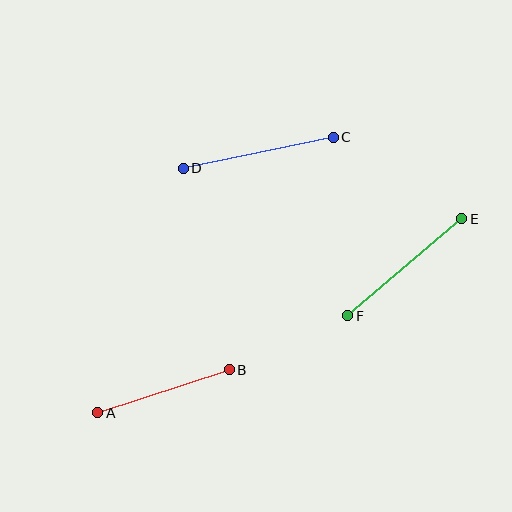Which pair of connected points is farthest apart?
Points C and D are farthest apart.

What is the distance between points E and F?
The distance is approximately 150 pixels.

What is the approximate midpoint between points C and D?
The midpoint is at approximately (258, 153) pixels.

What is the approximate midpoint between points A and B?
The midpoint is at approximately (164, 391) pixels.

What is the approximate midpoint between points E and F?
The midpoint is at approximately (405, 267) pixels.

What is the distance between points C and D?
The distance is approximately 153 pixels.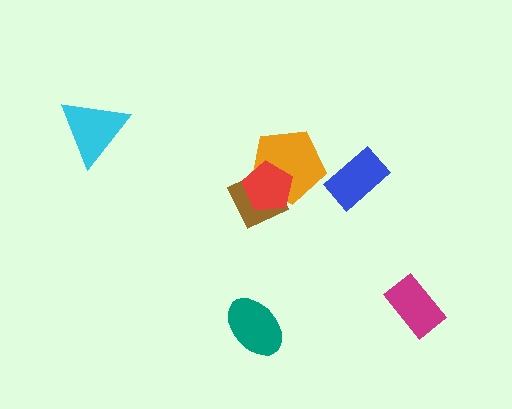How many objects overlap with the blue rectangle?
0 objects overlap with the blue rectangle.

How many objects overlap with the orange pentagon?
2 objects overlap with the orange pentagon.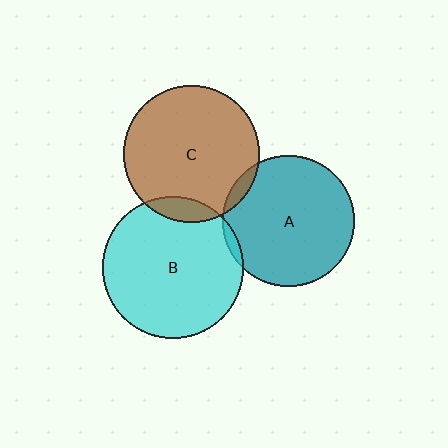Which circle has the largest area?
Circle B (cyan).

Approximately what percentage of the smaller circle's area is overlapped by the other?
Approximately 5%.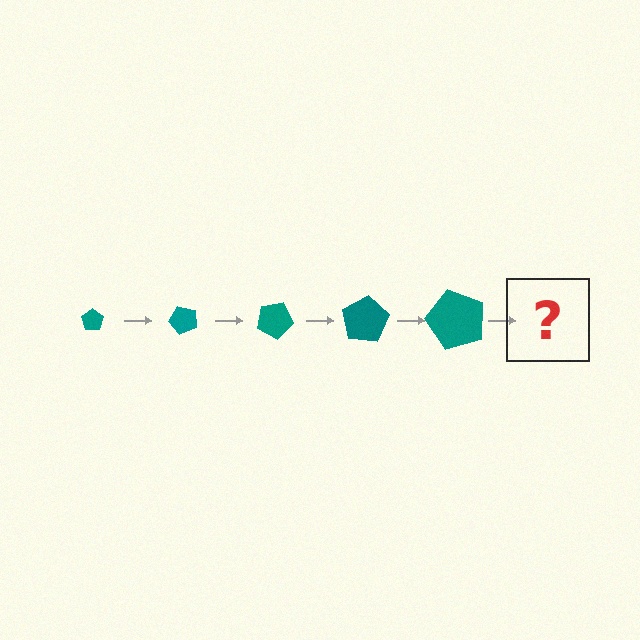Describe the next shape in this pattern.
It should be a pentagon, larger than the previous one and rotated 250 degrees from the start.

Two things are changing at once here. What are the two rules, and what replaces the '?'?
The two rules are that the pentagon grows larger each step and it rotates 50 degrees each step. The '?' should be a pentagon, larger than the previous one and rotated 250 degrees from the start.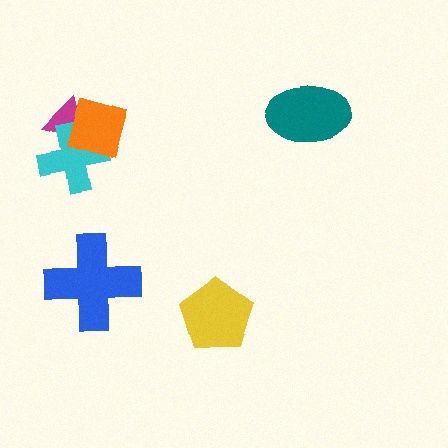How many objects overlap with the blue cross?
0 objects overlap with the blue cross.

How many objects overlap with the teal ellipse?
0 objects overlap with the teal ellipse.